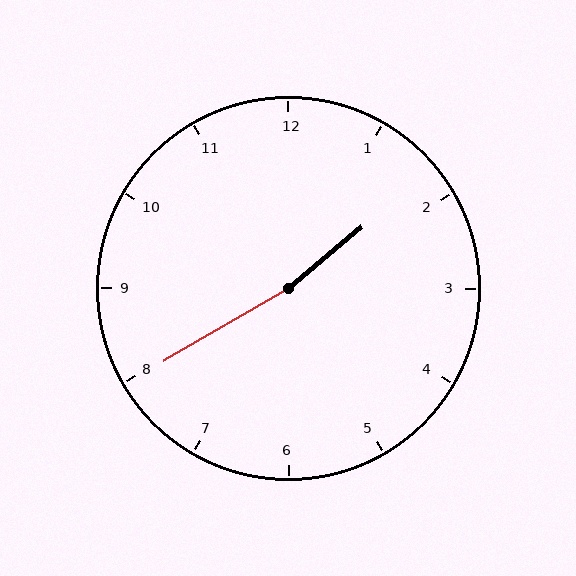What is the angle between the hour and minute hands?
Approximately 170 degrees.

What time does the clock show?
1:40.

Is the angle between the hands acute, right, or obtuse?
It is obtuse.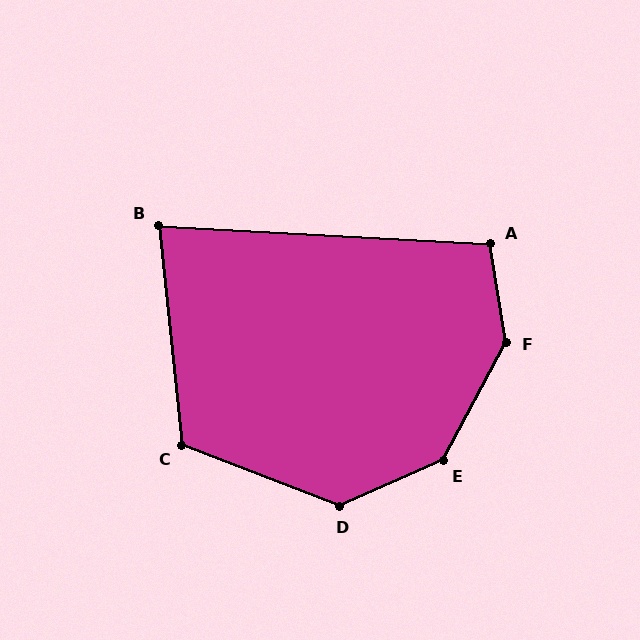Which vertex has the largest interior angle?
F, at approximately 144 degrees.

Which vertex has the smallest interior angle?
B, at approximately 81 degrees.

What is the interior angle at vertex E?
Approximately 142 degrees (obtuse).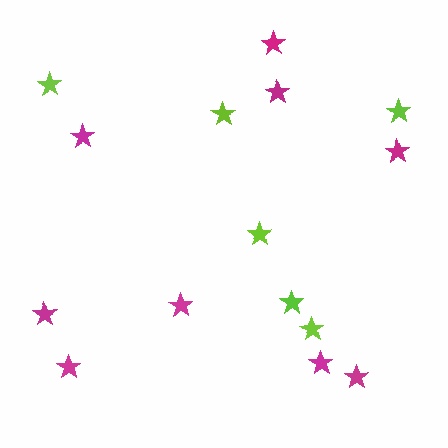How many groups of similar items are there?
There are 2 groups: one group of magenta stars (9) and one group of lime stars (6).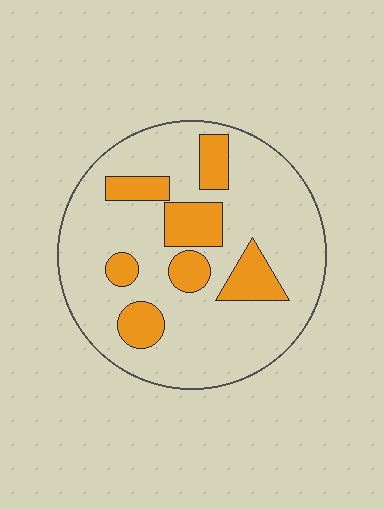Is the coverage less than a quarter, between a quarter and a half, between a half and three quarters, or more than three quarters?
Less than a quarter.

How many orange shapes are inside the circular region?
7.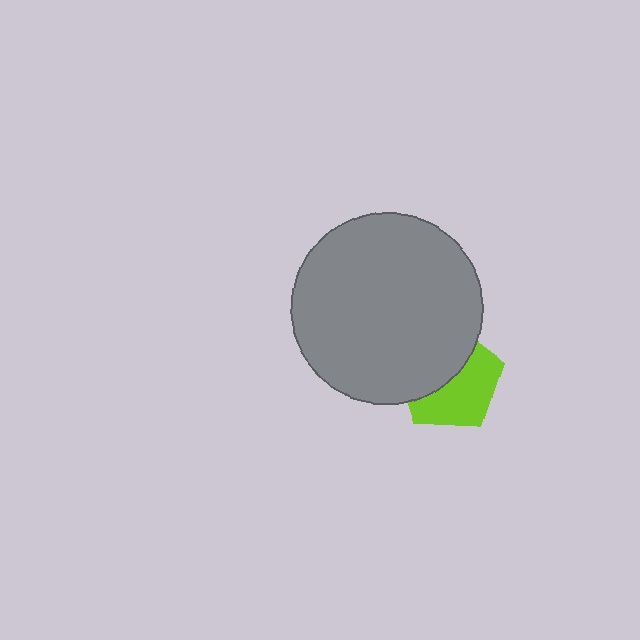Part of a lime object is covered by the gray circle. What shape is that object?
It is a pentagon.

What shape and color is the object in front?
The object in front is a gray circle.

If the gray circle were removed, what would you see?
You would see the complete lime pentagon.